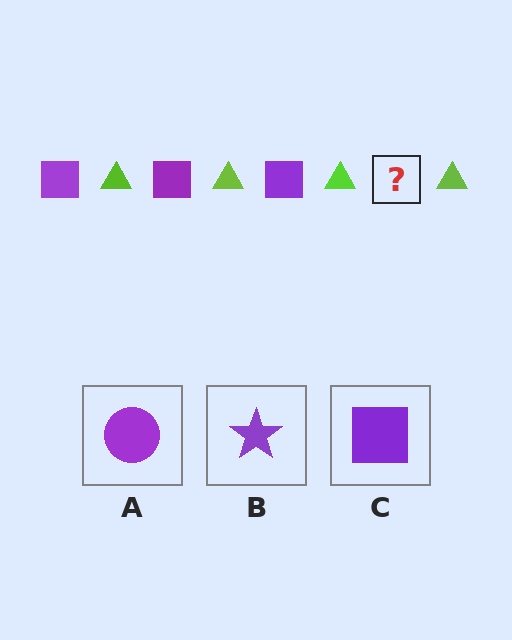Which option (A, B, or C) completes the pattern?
C.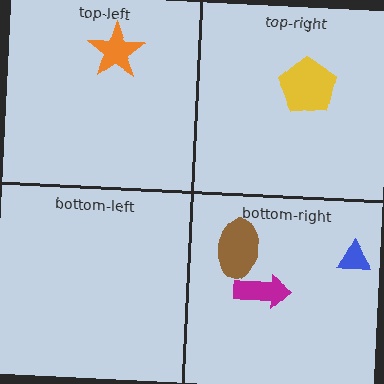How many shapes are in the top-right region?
1.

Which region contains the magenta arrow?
The bottom-right region.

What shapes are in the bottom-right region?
The magenta arrow, the blue triangle, the brown ellipse.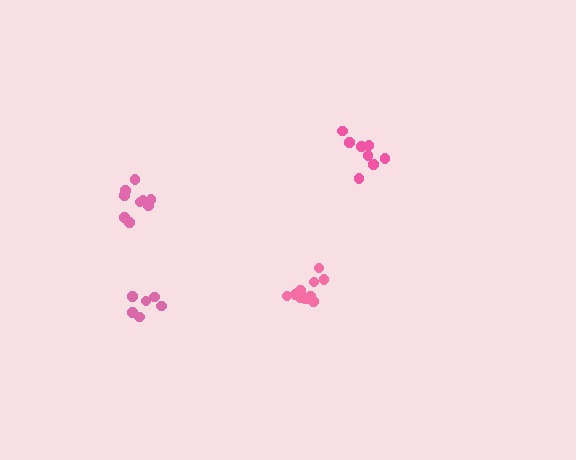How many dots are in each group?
Group 1: 8 dots, Group 2: 11 dots, Group 3: 6 dots, Group 4: 10 dots (35 total).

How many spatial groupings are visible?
There are 4 spatial groupings.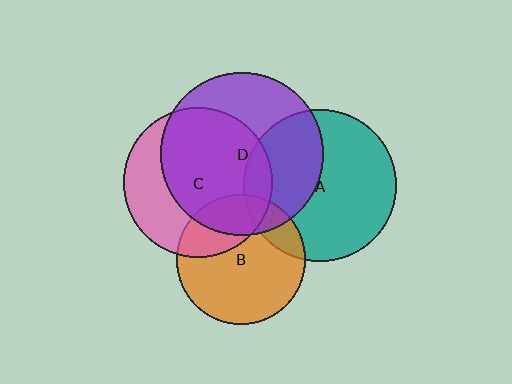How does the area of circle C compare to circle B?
Approximately 1.3 times.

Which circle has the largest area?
Circle D (purple).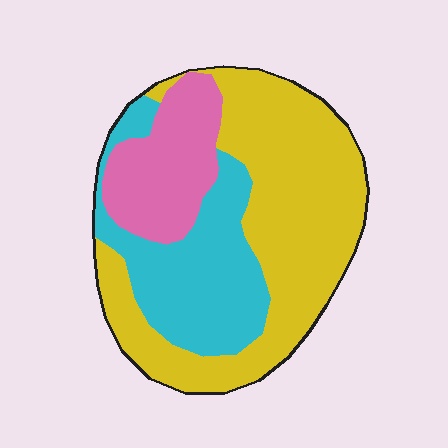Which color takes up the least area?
Pink, at roughly 20%.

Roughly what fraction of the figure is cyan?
Cyan takes up about one quarter (1/4) of the figure.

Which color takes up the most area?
Yellow, at roughly 50%.